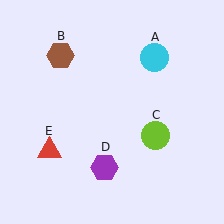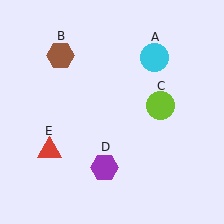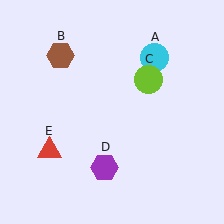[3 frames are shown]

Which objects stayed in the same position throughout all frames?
Cyan circle (object A) and brown hexagon (object B) and purple hexagon (object D) and red triangle (object E) remained stationary.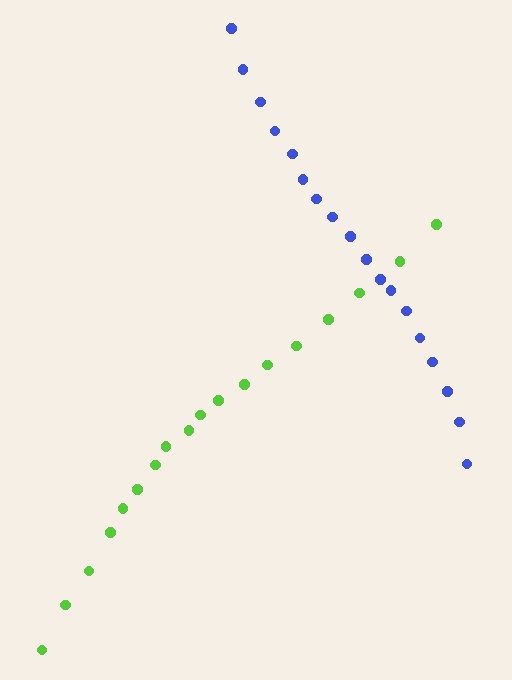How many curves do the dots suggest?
There are 2 distinct paths.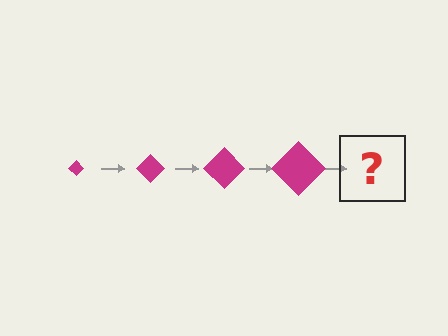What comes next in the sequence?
The next element should be a magenta diamond, larger than the previous one.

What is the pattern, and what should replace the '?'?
The pattern is that the diamond gets progressively larger each step. The '?' should be a magenta diamond, larger than the previous one.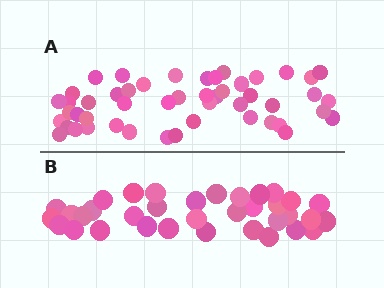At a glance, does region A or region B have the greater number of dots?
Region A (the top region) has more dots.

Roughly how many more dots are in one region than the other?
Region A has approximately 15 more dots than region B.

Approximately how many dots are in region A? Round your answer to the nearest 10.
About 50 dots. (The exact count is 49, which rounds to 50.)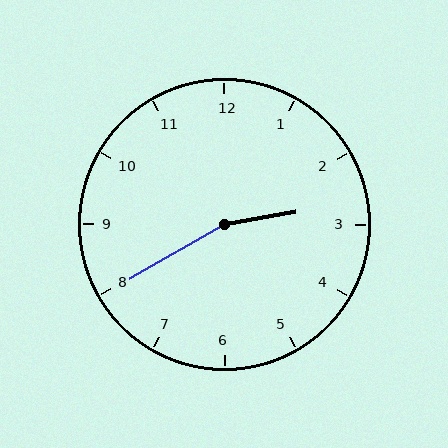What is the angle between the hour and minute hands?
Approximately 160 degrees.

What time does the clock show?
2:40.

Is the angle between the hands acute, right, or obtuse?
It is obtuse.